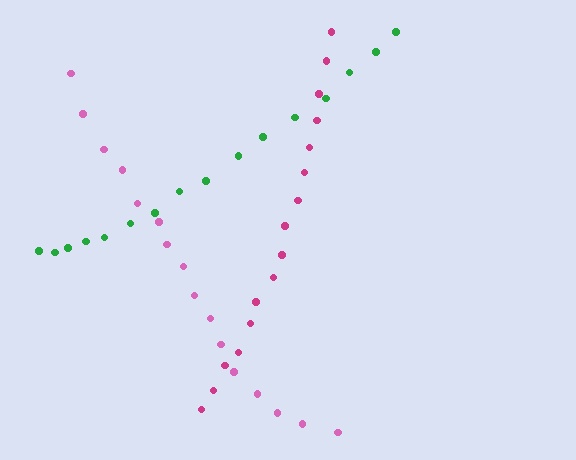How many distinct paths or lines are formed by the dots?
There are 3 distinct paths.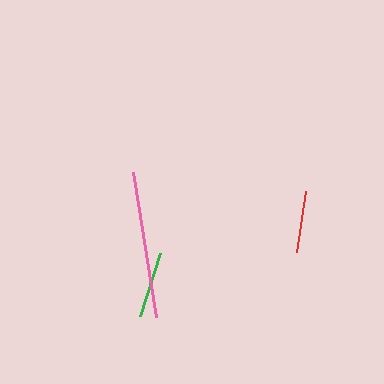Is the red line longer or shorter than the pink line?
The pink line is longer than the red line.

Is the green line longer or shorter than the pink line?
The pink line is longer than the green line.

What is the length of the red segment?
The red segment is approximately 62 pixels long.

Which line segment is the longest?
The pink line is the longest at approximately 146 pixels.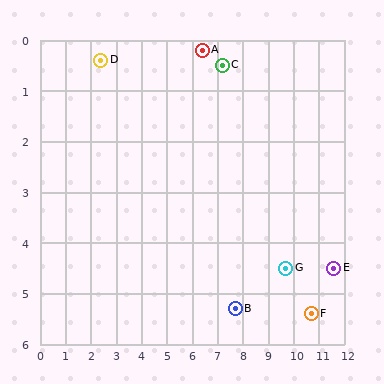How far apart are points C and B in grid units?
Points C and B are about 4.8 grid units apart.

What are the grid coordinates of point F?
Point F is at approximately (10.7, 5.4).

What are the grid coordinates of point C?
Point C is at approximately (7.2, 0.5).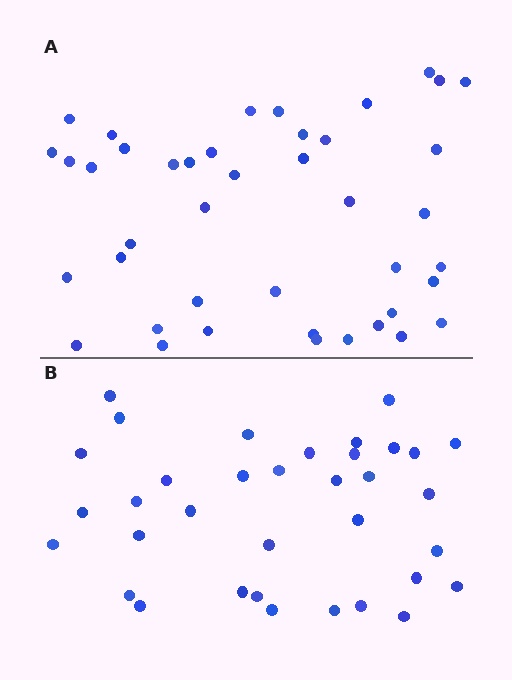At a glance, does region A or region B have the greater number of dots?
Region A (the top region) has more dots.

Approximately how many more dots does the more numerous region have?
Region A has roughly 8 or so more dots than region B.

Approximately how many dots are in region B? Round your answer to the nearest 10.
About 40 dots. (The exact count is 35, which rounds to 40.)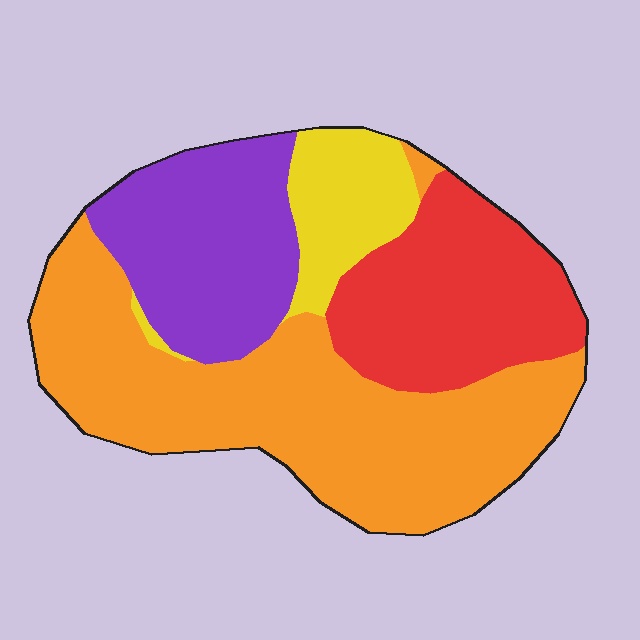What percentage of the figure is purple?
Purple covers around 20% of the figure.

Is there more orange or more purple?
Orange.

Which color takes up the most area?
Orange, at roughly 45%.